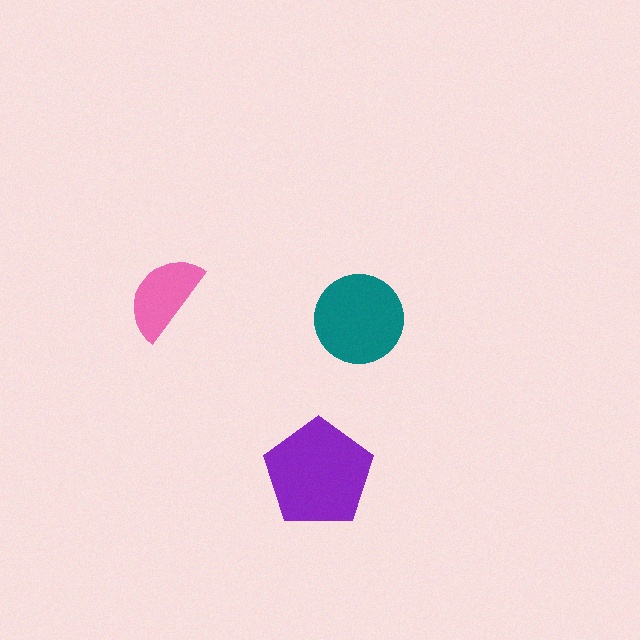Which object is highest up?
The pink semicircle is topmost.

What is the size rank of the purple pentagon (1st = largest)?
1st.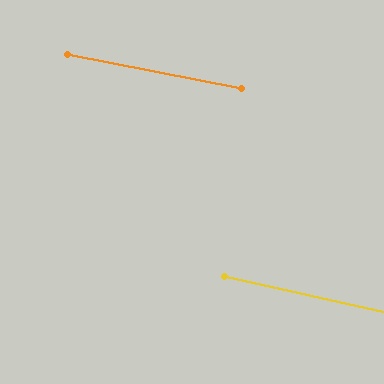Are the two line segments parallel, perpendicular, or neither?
Parallel — their directions differ by only 1.8°.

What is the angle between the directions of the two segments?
Approximately 2 degrees.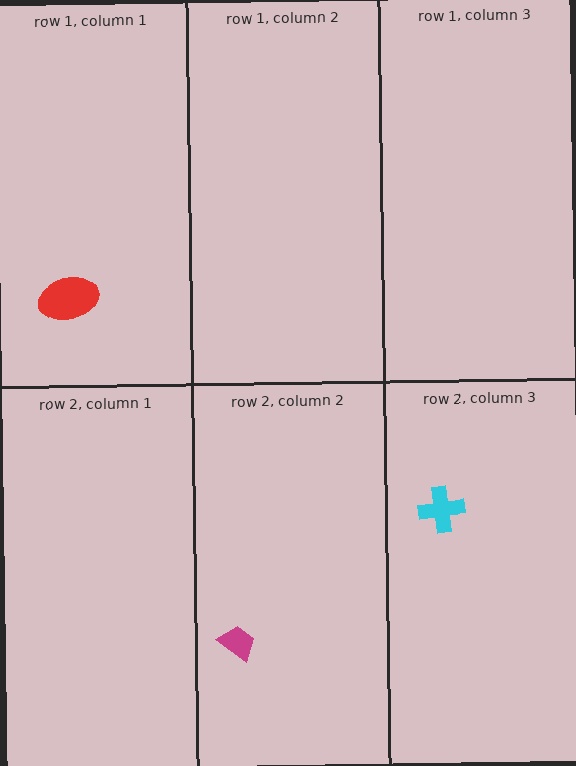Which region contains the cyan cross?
The row 2, column 3 region.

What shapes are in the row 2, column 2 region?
The magenta trapezoid.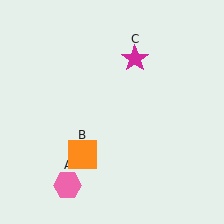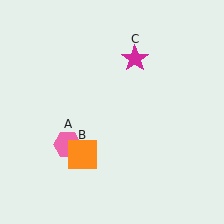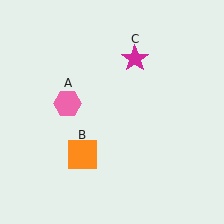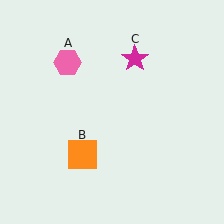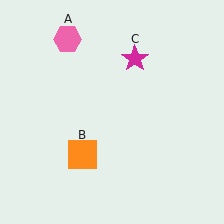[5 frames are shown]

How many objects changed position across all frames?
1 object changed position: pink hexagon (object A).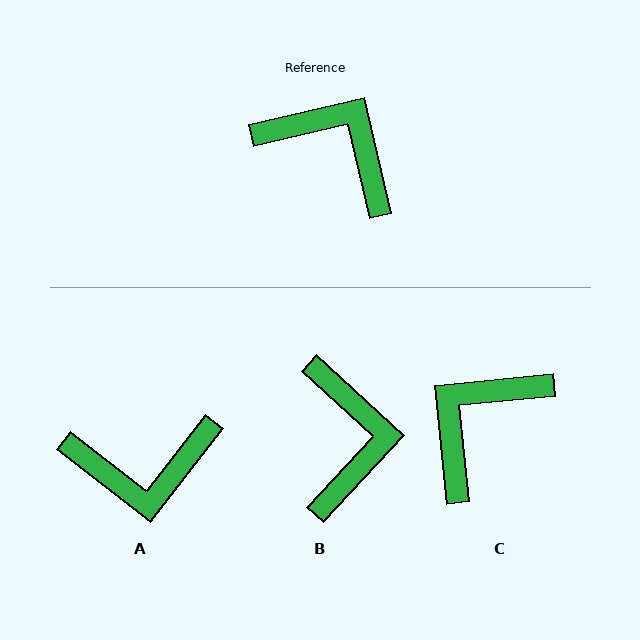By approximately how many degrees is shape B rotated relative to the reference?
Approximately 56 degrees clockwise.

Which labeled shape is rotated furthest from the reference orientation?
A, about 141 degrees away.